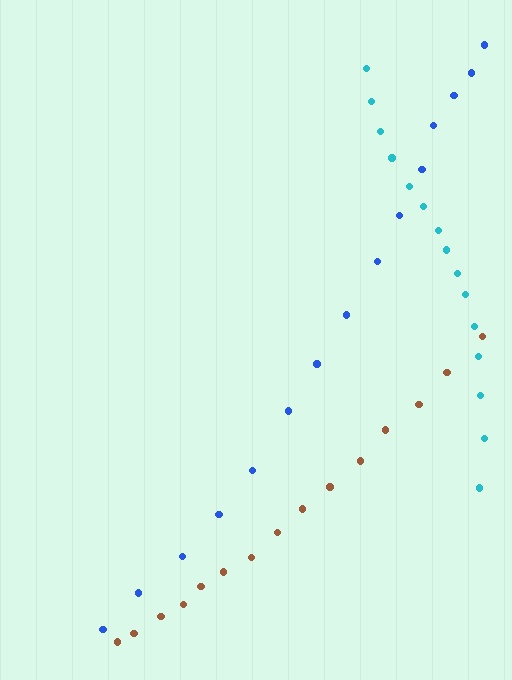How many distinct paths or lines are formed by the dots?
There are 3 distinct paths.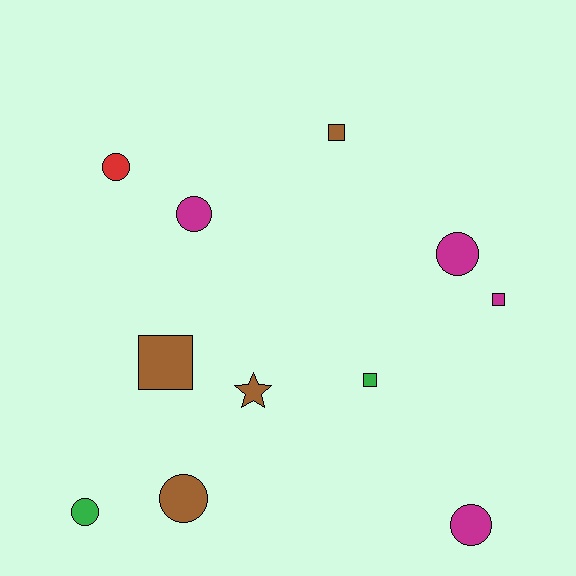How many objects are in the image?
There are 11 objects.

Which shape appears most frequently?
Circle, with 6 objects.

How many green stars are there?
There are no green stars.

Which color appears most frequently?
Brown, with 4 objects.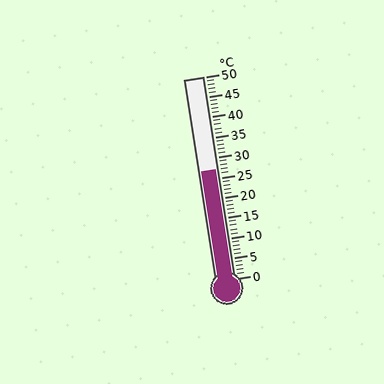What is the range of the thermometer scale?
The thermometer scale ranges from 0°C to 50°C.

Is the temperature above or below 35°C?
The temperature is below 35°C.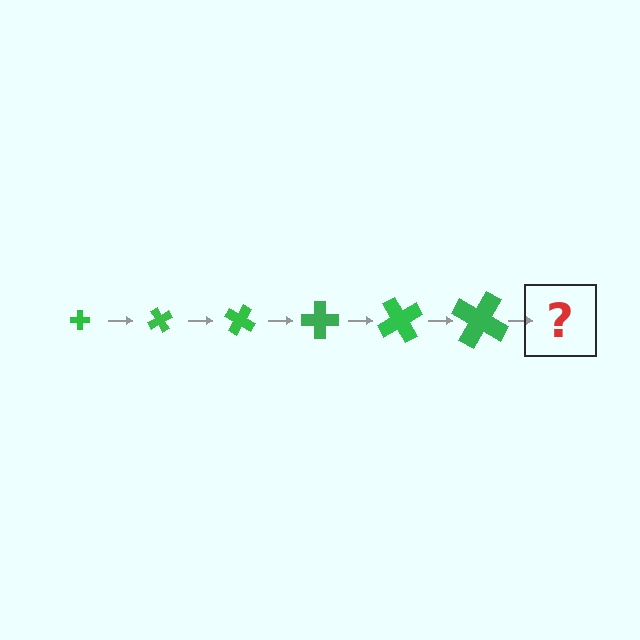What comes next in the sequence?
The next element should be a cross, larger than the previous one and rotated 360 degrees from the start.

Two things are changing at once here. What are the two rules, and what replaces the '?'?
The two rules are that the cross grows larger each step and it rotates 60 degrees each step. The '?' should be a cross, larger than the previous one and rotated 360 degrees from the start.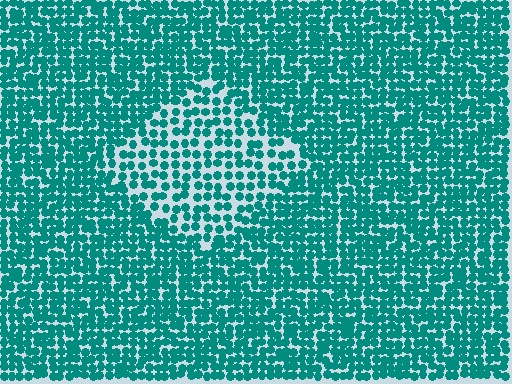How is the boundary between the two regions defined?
The boundary is defined by a change in element density (approximately 1.7x ratio). All elements are the same color, size, and shape.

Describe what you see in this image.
The image contains small teal elements arranged at two different densities. A diamond-shaped region is visible where the elements are less densely packed than the surrounding area.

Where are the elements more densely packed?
The elements are more densely packed outside the diamond boundary.